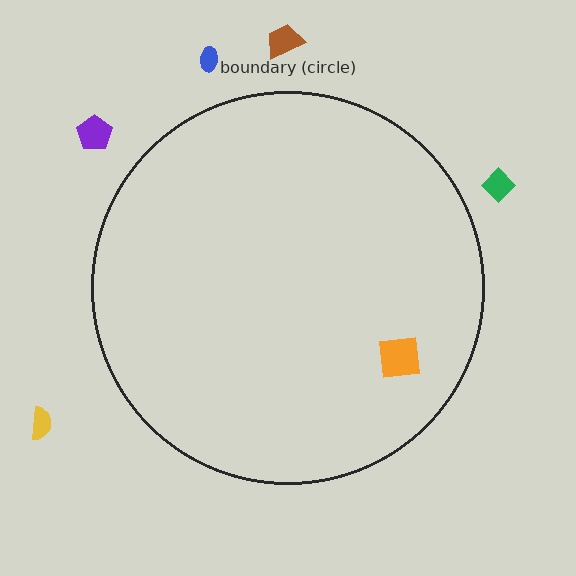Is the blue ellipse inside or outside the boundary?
Outside.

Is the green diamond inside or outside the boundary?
Outside.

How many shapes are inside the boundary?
1 inside, 5 outside.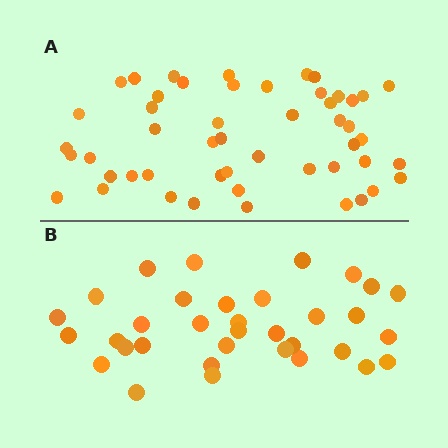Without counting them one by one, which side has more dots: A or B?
Region A (the top region) has more dots.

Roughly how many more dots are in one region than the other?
Region A has approximately 15 more dots than region B.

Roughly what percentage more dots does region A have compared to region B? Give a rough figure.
About 45% more.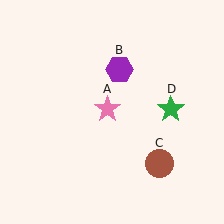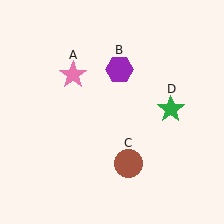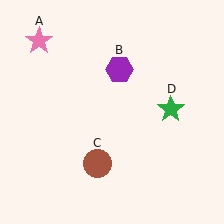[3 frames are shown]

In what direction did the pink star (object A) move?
The pink star (object A) moved up and to the left.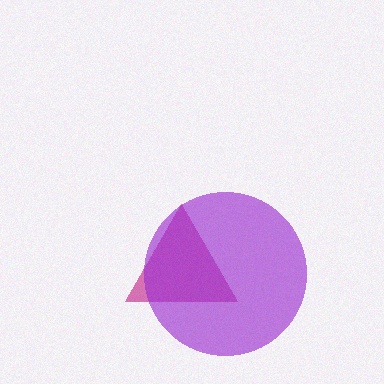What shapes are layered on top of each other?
The layered shapes are: a magenta triangle, a purple circle.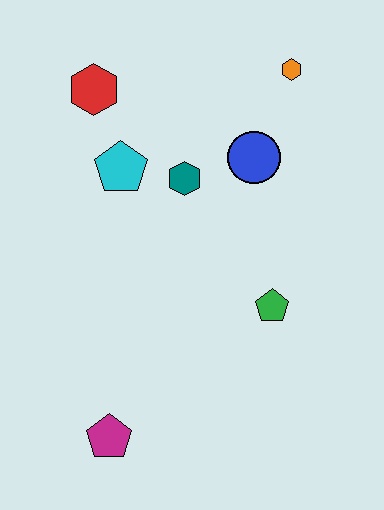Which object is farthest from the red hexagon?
The magenta pentagon is farthest from the red hexagon.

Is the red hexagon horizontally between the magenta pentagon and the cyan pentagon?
No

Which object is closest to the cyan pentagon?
The teal hexagon is closest to the cyan pentagon.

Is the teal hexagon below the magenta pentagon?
No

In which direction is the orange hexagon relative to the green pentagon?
The orange hexagon is above the green pentagon.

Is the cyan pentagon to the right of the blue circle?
No